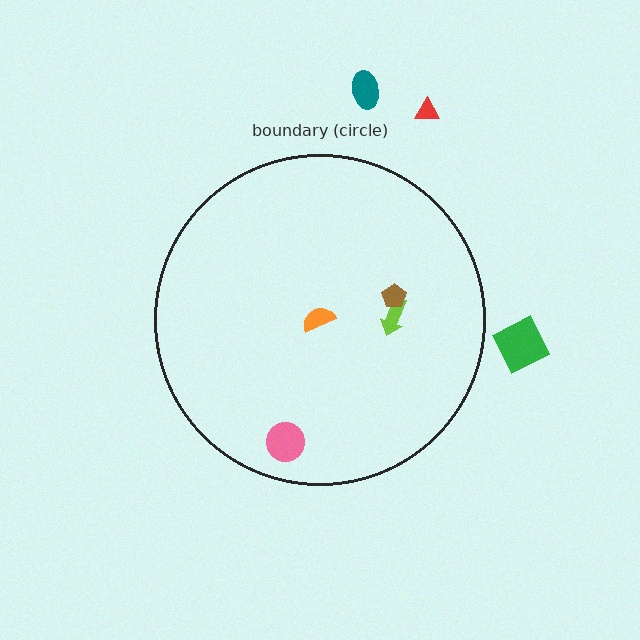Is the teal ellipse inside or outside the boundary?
Outside.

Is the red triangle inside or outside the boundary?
Outside.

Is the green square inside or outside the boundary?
Outside.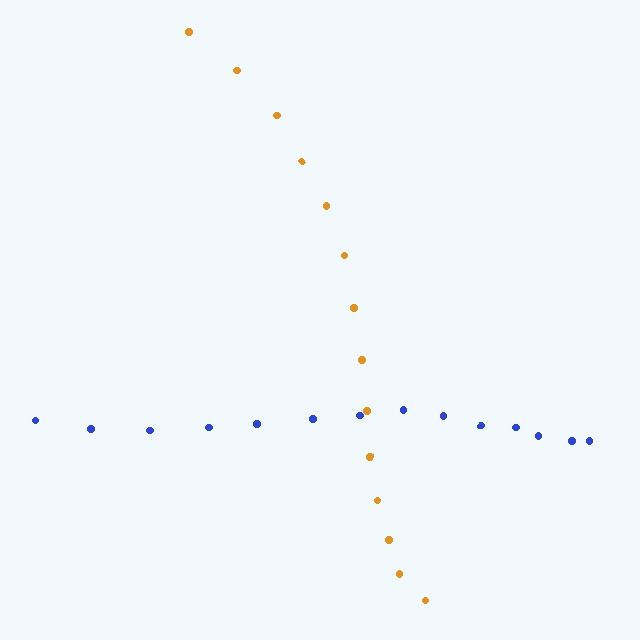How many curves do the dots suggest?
There are 2 distinct paths.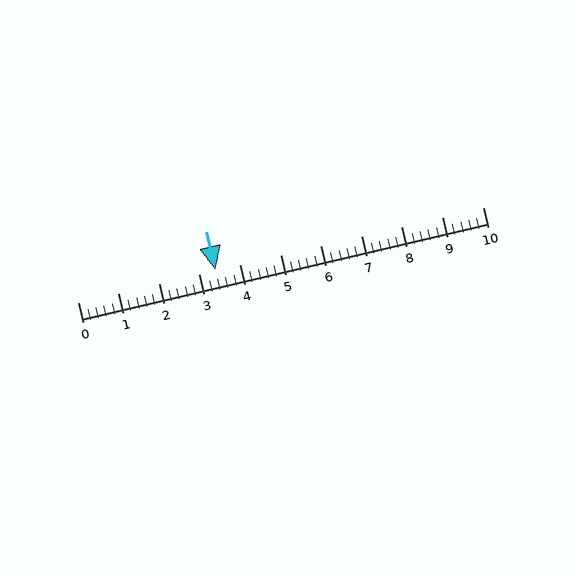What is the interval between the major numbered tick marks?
The major tick marks are spaced 1 units apart.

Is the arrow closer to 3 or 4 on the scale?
The arrow is closer to 3.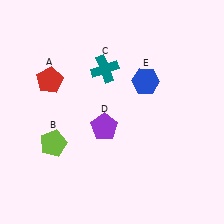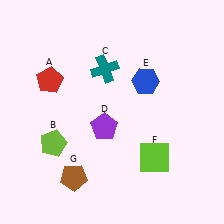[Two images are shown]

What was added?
A lime square (F), a brown pentagon (G) were added in Image 2.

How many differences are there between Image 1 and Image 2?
There are 2 differences between the two images.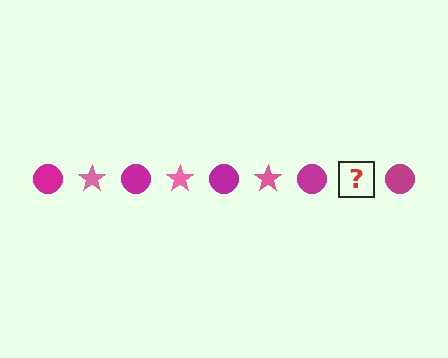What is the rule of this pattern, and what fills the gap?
The rule is that the pattern alternates between magenta circle and pink star. The gap should be filled with a pink star.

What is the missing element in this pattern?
The missing element is a pink star.